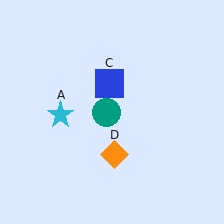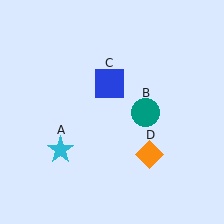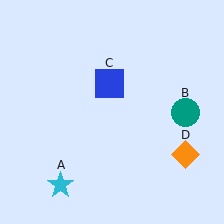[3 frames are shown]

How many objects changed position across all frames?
3 objects changed position: cyan star (object A), teal circle (object B), orange diamond (object D).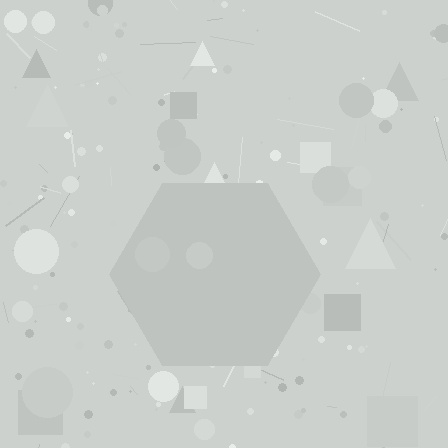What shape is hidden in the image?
A hexagon is hidden in the image.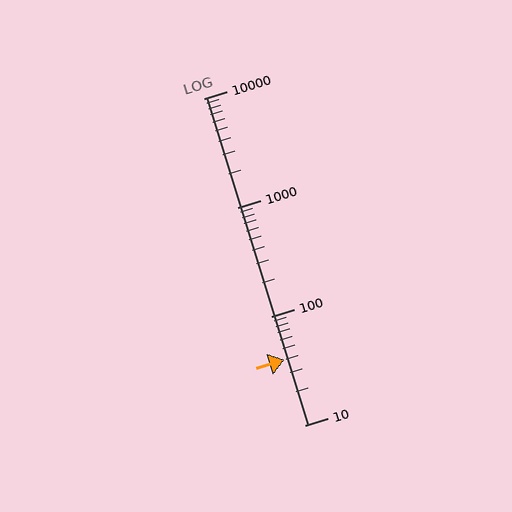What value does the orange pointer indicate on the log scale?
The pointer indicates approximately 40.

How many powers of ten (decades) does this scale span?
The scale spans 3 decades, from 10 to 10000.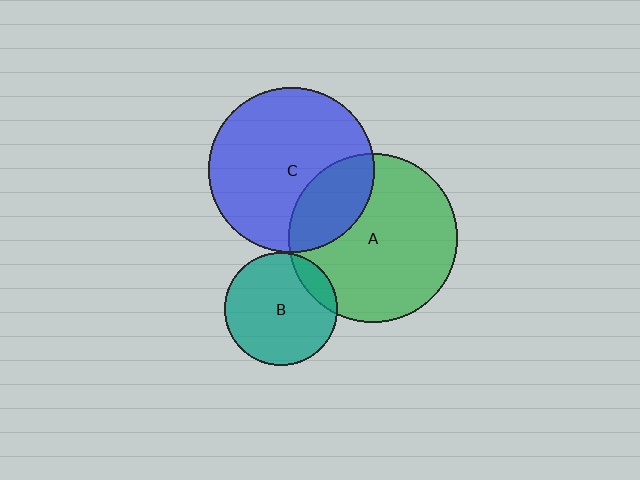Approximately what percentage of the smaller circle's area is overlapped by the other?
Approximately 25%.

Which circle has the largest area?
Circle A (green).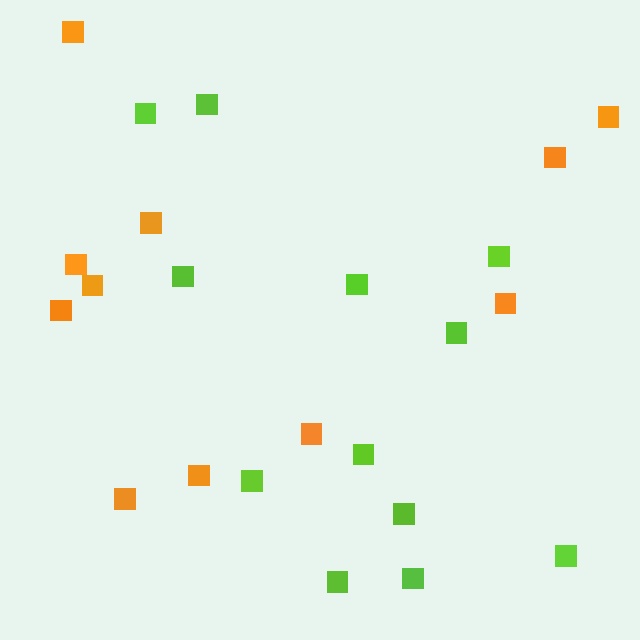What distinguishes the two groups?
There are 2 groups: one group of lime squares (12) and one group of orange squares (11).